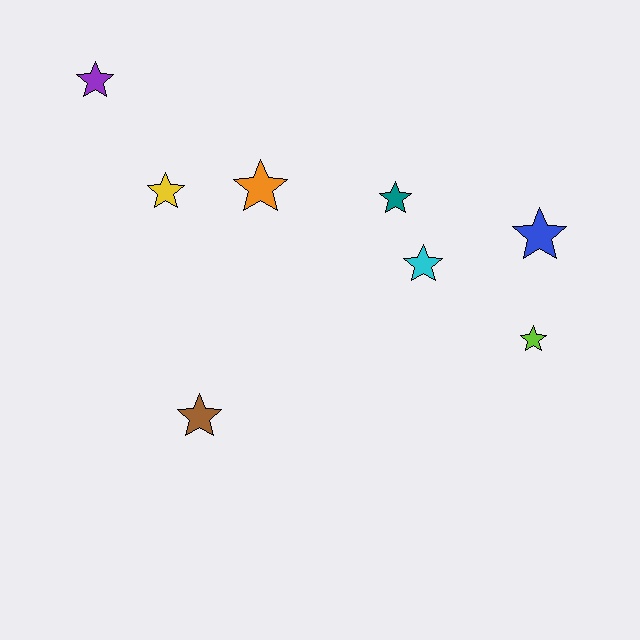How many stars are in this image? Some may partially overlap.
There are 8 stars.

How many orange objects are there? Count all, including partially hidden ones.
There is 1 orange object.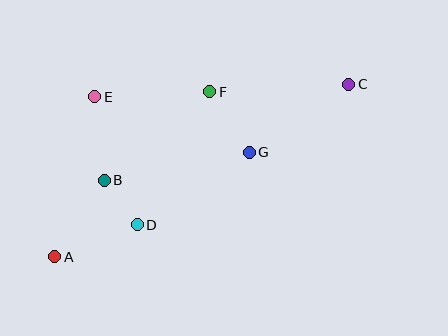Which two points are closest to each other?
Points B and D are closest to each other.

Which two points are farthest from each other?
Points A and C are farthest from each other.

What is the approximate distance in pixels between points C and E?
The distance between C and E is approximately 254 pixels.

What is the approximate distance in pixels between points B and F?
The distance between B and F is approximately 138 pixels.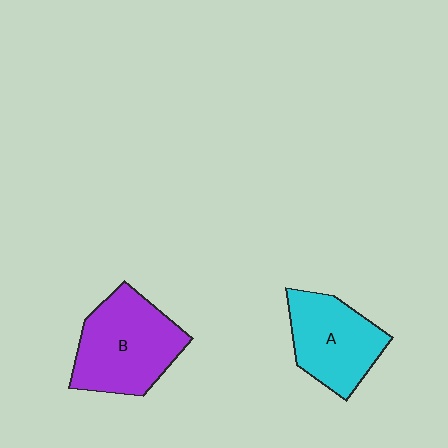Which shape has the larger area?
Shape B (purple).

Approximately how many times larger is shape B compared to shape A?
Approximately 1.2 times.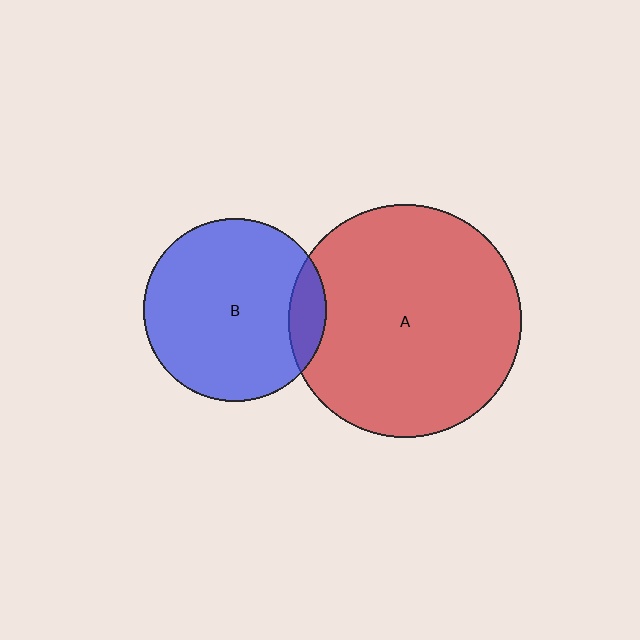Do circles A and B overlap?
Yes.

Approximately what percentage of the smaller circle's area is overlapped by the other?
Approximately 10%.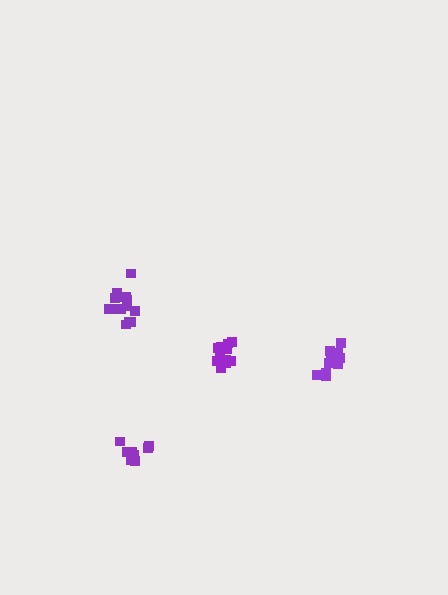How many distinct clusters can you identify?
There are 4 distinct clusters.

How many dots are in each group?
Group 1: 11 dots, Group 2: 12 dots, Group 3: 14 dots, Group 4: 11 dots (48 total).